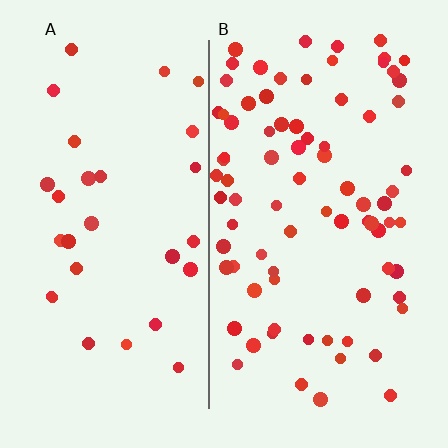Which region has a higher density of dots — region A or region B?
B (the right).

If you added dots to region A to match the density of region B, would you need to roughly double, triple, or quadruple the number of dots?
Approximately triple.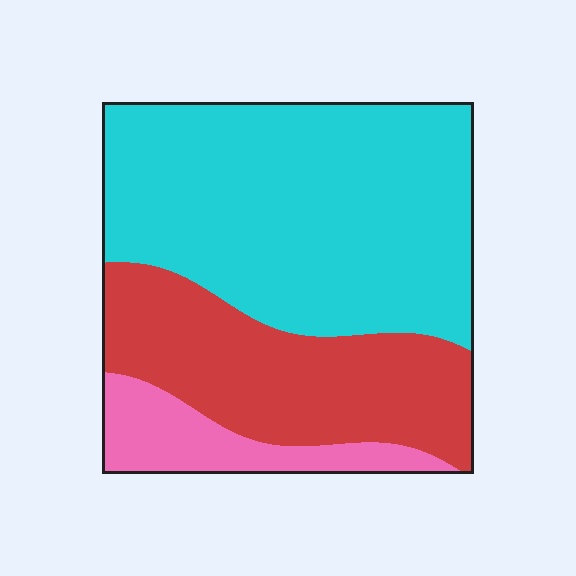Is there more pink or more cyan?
Cyan.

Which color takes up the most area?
Cyan, at roughly 55%.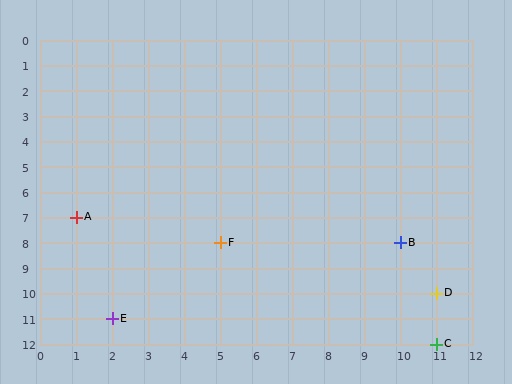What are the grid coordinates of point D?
Point D is at grid coordinates (11, 10).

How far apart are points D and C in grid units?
Points D and C are 2 rows apart.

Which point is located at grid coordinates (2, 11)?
Point E is at (2, 11).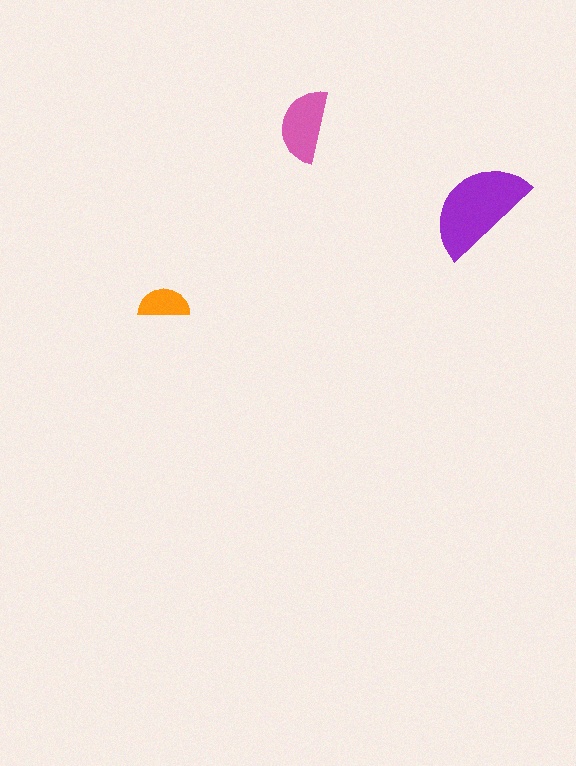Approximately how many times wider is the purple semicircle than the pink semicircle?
About 1.5 times wider.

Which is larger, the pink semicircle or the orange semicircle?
The pink one.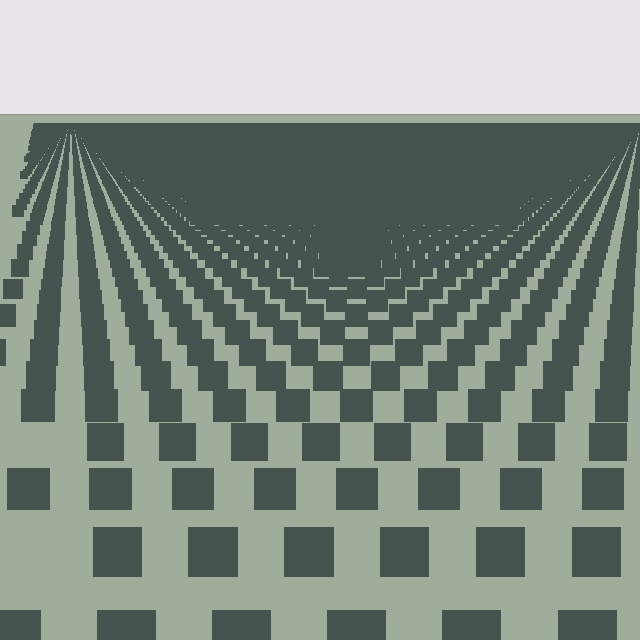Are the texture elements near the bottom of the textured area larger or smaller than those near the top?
Larger. Near the bottom, elements are closer to the viewer and appear at a bigger on-screen size.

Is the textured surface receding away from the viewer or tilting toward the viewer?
The surface is receding away from the viewer. Texture elements get smaller and denser toward the top.